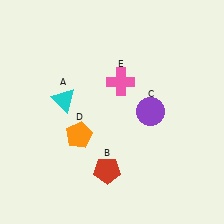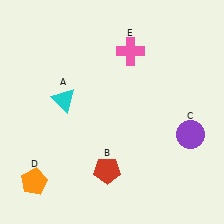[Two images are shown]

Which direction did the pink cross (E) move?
The pink cross (E) moved up.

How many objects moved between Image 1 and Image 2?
3 objects moved between the two images.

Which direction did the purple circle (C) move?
The purple circle (C) moved right.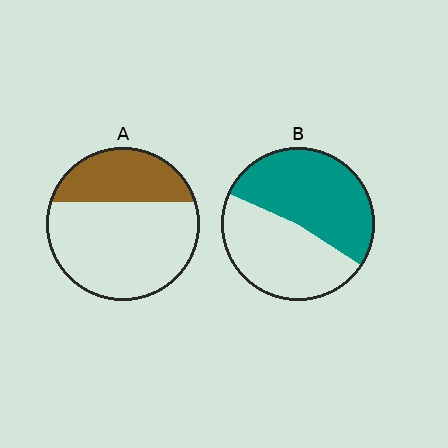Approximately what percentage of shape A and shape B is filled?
A is approximately 30% and B is approximately 55%.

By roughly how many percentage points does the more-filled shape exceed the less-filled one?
By roughly 20 percentage points (B over A).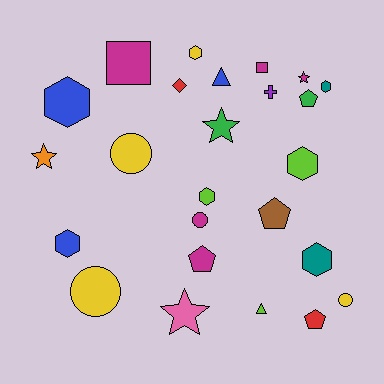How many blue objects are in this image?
There are 3 blue objects.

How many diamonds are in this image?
There is 1 diamond.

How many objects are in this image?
There are 25 objects.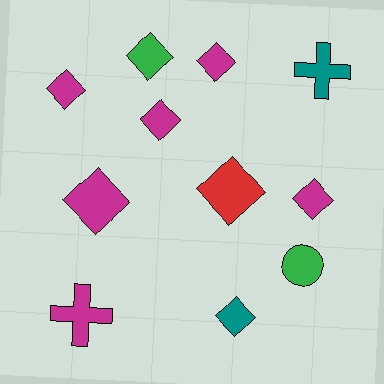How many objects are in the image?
There are 11 objects.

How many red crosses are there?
There are no red crosses.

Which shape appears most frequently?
Diamond, with 8 objects.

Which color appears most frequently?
Magenta, with 6 objects.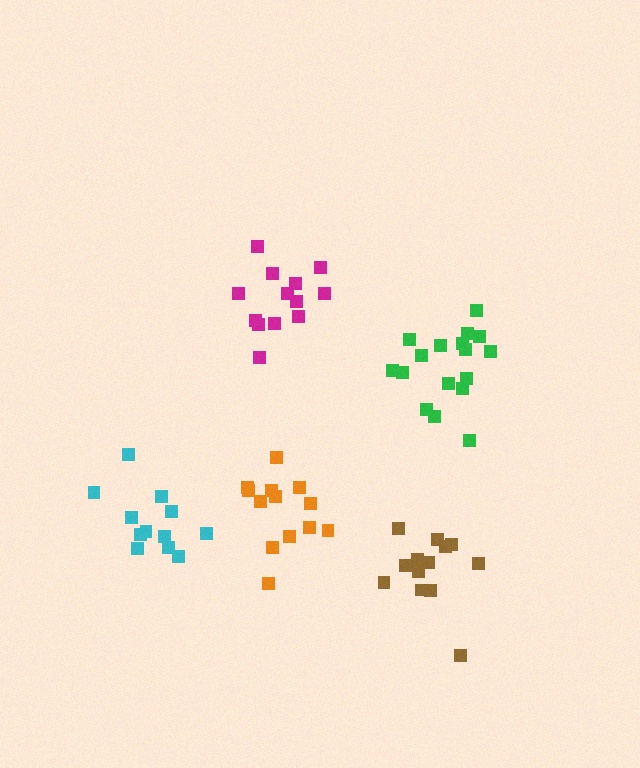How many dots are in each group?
Group 1: 13 dots, Group 2: 12 dots, Group 3: 13 dots, Group 4: 17 dots, Group 5: 13 dots (68 total).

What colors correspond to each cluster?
The clusters are colored: brown, cyan, orange, green, magenta.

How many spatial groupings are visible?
There are 5 spatial groupings.